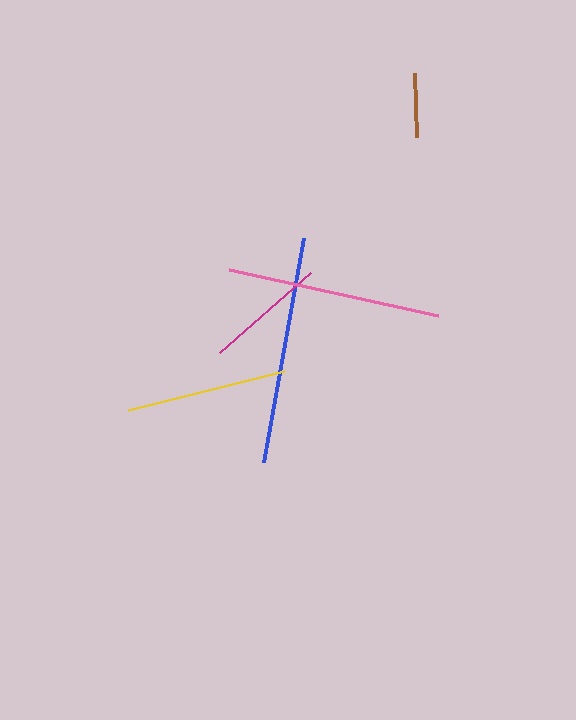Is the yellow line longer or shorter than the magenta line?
The yellow line is longer than the magenta line.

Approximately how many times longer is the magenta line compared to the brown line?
The magenta line is approximately 1.9 times the length of the brown line.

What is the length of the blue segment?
The blue segment is approximately 227 pixels long.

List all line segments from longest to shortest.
From longest to shortest: blue, pink, yellow, magenta, brown.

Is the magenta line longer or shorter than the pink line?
The pink line is longer than the magenta line.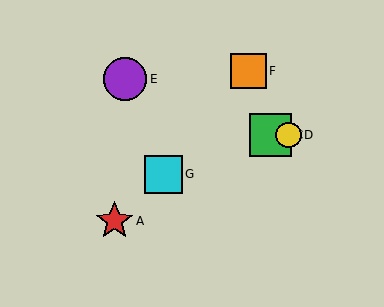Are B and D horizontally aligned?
Yes, both are at y≈135.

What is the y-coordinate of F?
Object F is at y≈71.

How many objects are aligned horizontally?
3 objects (B, C, D) are aligned horizontally.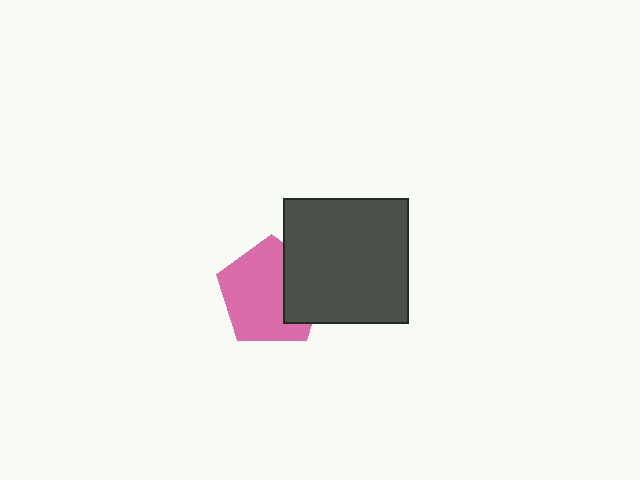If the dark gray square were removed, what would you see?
You would see the complete pink pentagon.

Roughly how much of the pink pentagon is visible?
Most of it is visible (roughly 70%).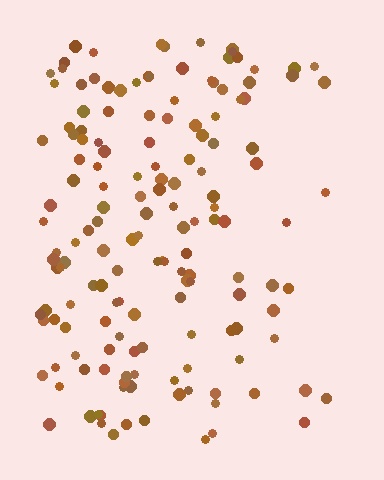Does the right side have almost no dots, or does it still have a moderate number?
Still a moderate number, just noticeably fewer than the left.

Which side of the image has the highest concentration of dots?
The left.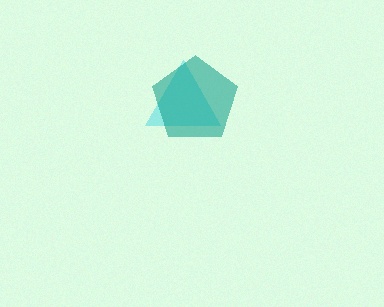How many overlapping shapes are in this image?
There are 2 overlapping shapes in the image.